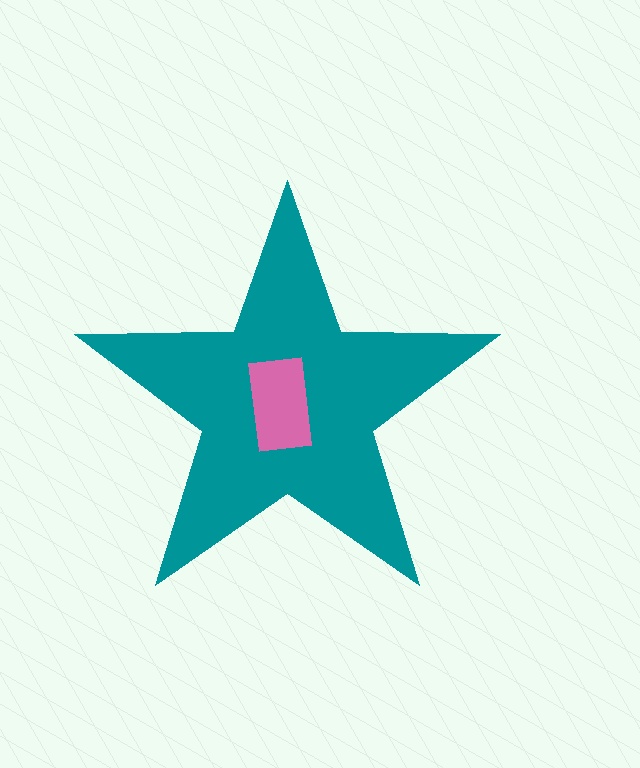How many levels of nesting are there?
2.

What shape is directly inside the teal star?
The pink rectangle.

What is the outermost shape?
The teal star.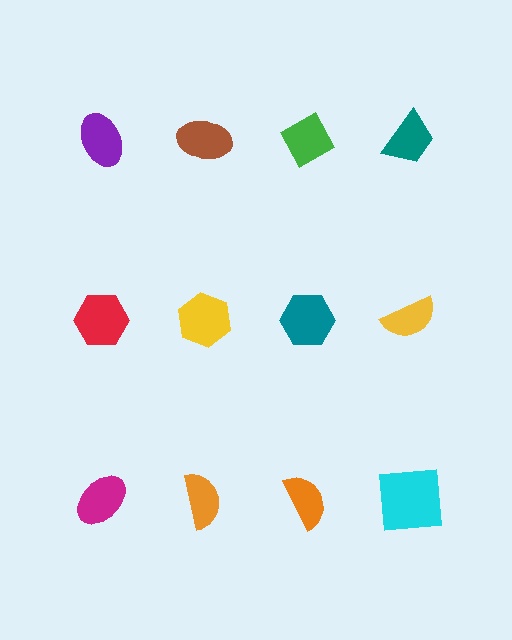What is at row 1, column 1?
A purple ellipse.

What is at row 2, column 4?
A yellow semicircle.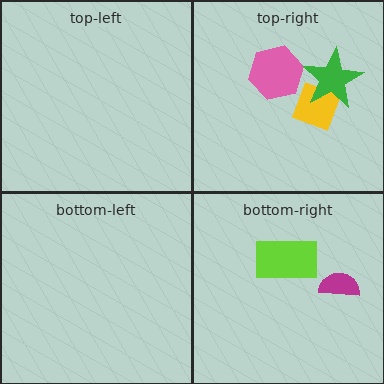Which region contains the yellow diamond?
The top-right region.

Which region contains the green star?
The top-right region.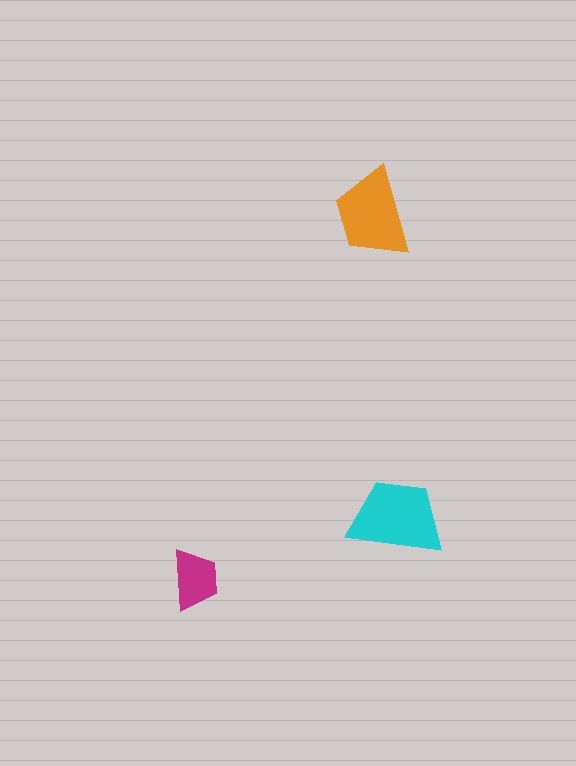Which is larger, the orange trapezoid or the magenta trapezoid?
The orange one.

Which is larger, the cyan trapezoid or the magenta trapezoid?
The cyan one.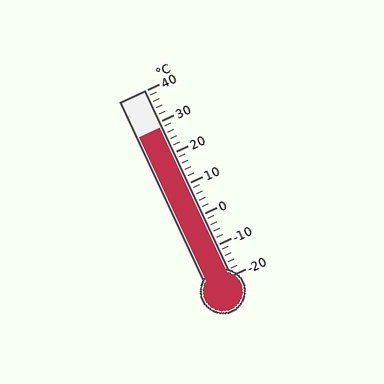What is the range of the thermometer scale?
The thermometer scale ranges from -20°C to 40°C.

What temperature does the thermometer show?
The thermometer shows approximately 28°C.